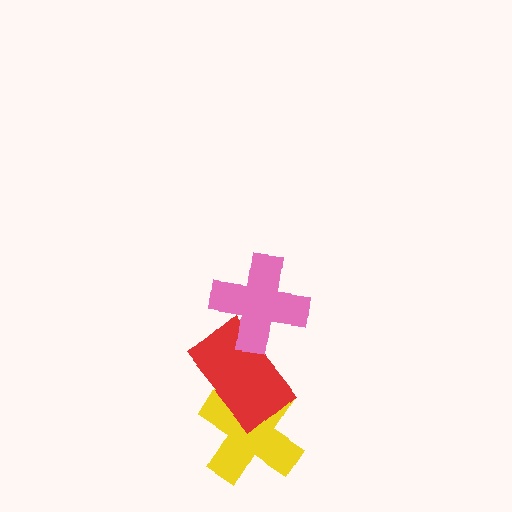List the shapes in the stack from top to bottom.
From top to bottom: the pink cross, the red rectangle, the yellow cross.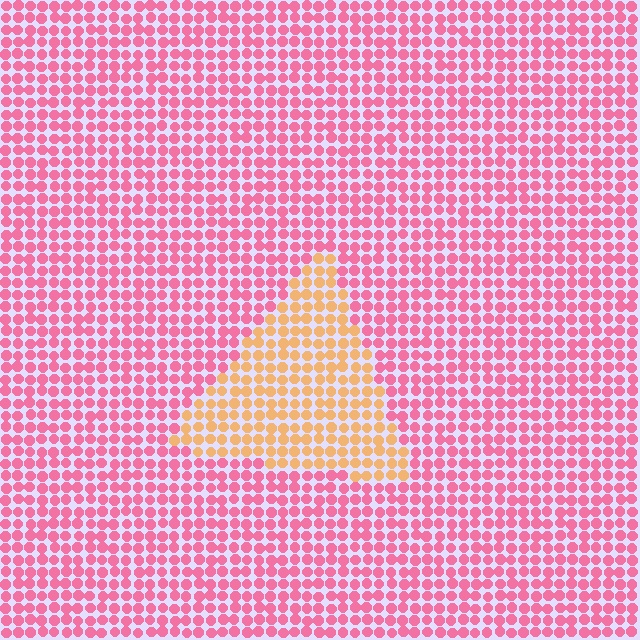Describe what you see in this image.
The image is filled with small pink elements in a uniform arrangement. A triangle-shaped region is visible where the elements are tinted to a slightly different hue, forming a subtle color boundary.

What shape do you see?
I see a triangle.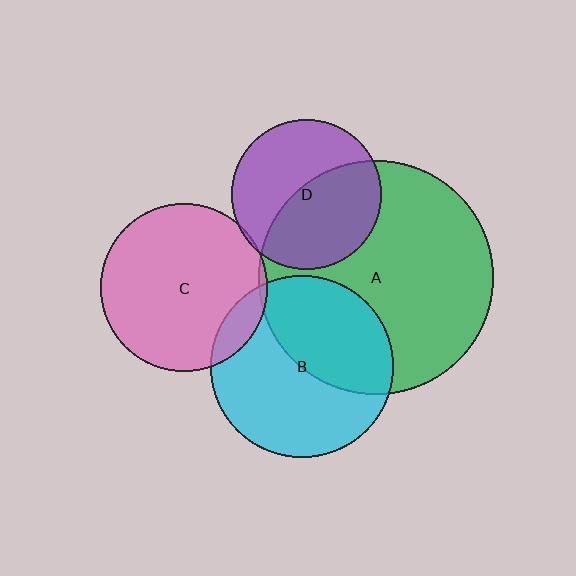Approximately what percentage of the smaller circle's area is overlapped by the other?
Approximately 50%.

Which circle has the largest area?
Circle A (green).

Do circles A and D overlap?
Yes.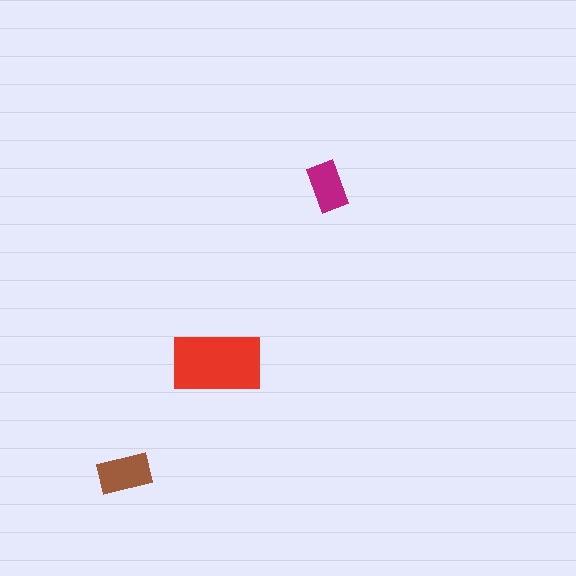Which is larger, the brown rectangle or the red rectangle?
The red one.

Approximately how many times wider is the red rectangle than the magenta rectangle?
About 2 times wider.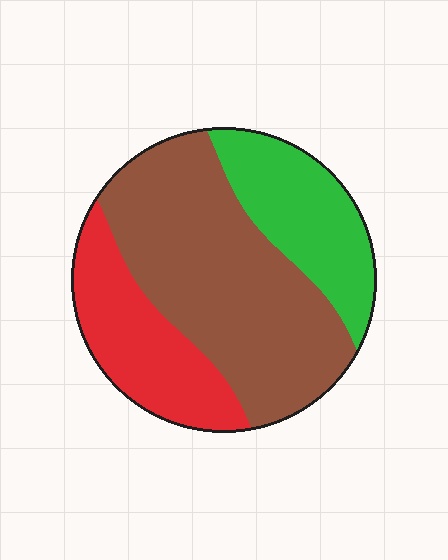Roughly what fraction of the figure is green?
Green covers around 25% of the figure.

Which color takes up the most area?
Brown, at roughly 50%.